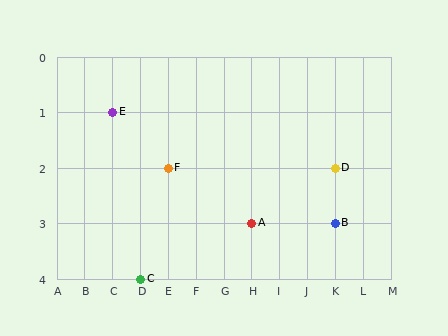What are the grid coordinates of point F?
Point F is at grid coordinates (E, 2).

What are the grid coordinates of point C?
Point C is at grid coordinates (D, 4).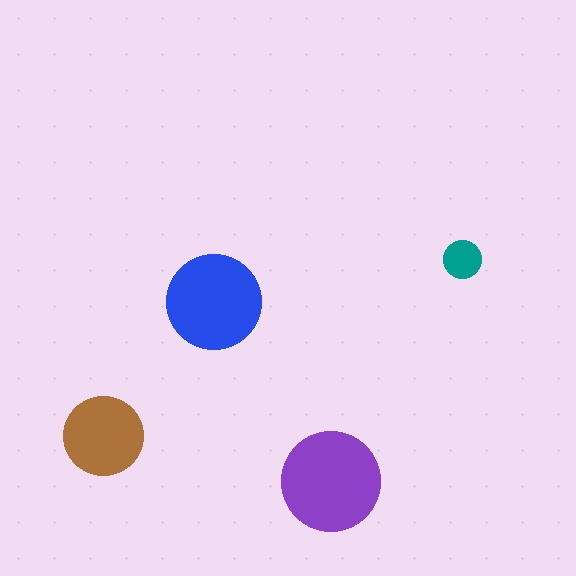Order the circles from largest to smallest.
the purple one, the blue one, the brown one, the teal one.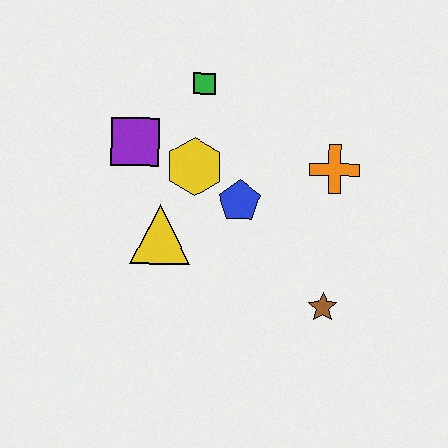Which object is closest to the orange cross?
The blue pentagon is closest to the orange cross.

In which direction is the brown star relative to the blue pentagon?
The brown star is below the blue pentagon.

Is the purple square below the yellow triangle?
No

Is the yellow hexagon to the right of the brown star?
No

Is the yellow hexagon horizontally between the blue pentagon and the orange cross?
No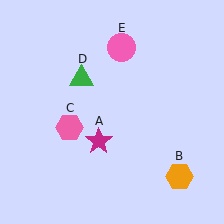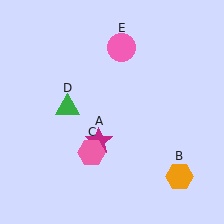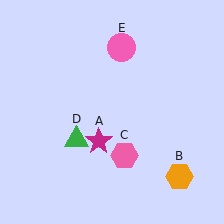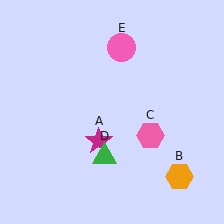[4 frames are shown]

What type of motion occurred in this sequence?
The pink hexagon (object C), green triangle (object D) rotated counterclockwise around the center of the scene.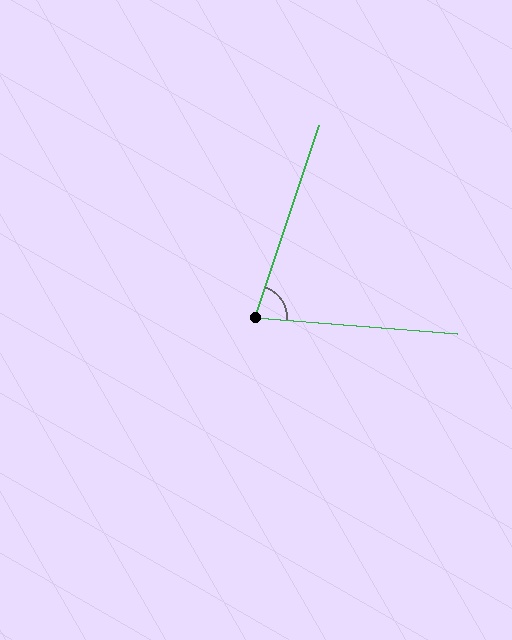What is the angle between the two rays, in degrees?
Approximately 76 degrees.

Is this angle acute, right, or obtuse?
It is acute.